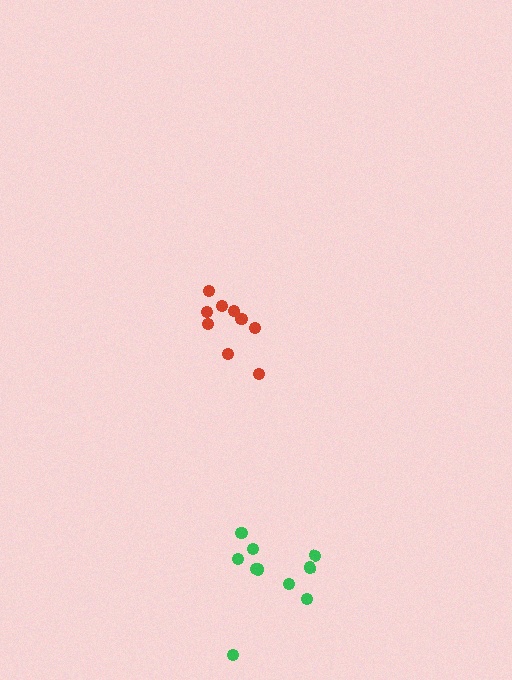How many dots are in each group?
Group 1: 9 dots, Group 2: 10 dots (19 total).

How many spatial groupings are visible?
There are 2 spatial groupings.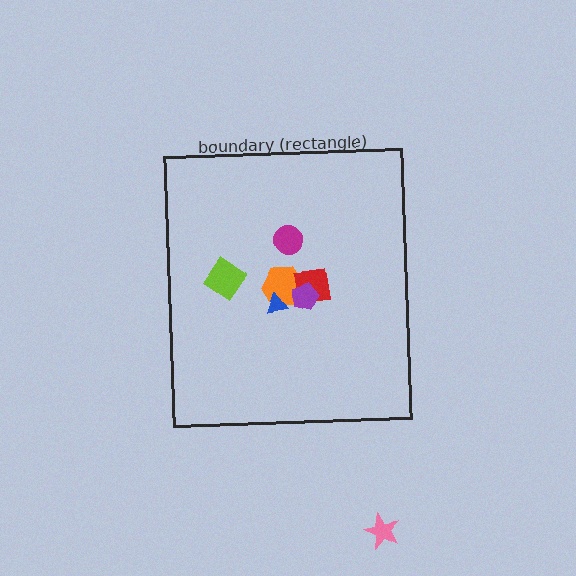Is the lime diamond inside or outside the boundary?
Inside.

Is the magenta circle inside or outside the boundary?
Inside.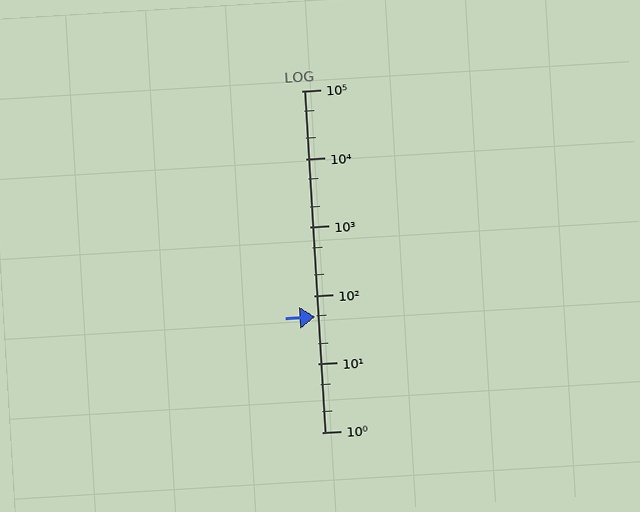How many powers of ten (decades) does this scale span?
The scale spans 5 decades, from 1 to 100000.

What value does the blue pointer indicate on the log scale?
The pointer indicates approximately 49.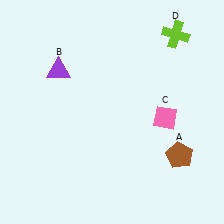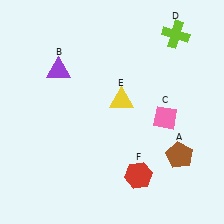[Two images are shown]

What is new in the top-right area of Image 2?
A yellow triangle (E) was added in the top-right area of Image 2.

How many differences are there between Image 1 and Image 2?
There are 2 differences between the two images.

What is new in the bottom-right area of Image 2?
A red hexagon (F) was added in the bottom-right area of Image 2.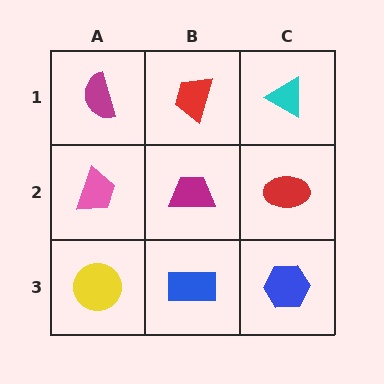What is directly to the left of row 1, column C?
A red trapezoid.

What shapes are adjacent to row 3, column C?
A red ellipse (row 2, column C), a blue rectangle (row 3, column B).